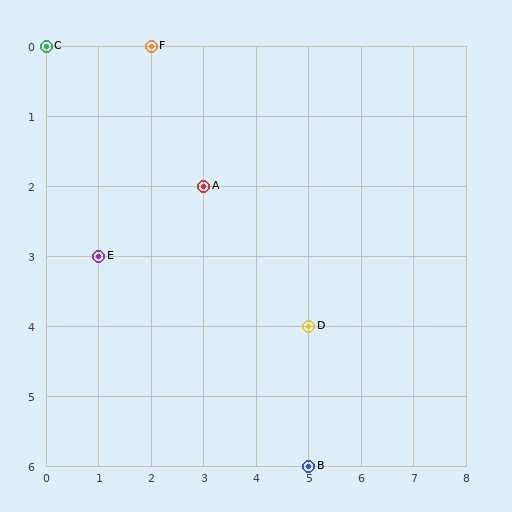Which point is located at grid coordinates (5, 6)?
Point B is at (5, 6).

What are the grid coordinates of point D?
Point D is at grid coordinates (5, 4).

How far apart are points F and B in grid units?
Points F and B are 3 columns and 6 rows apart (about 6.7 grid units diagonally).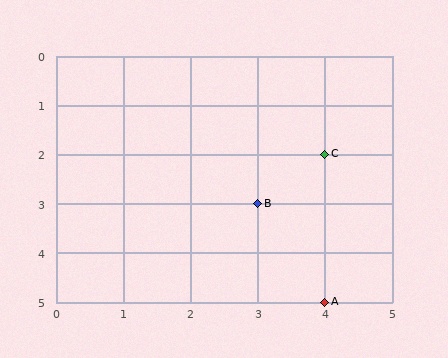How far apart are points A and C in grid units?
Points A and C are 3 rows apart.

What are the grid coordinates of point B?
Point B is at grid coordinates (3, 3).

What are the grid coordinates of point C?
Point C is at grid coordinates (4, 2).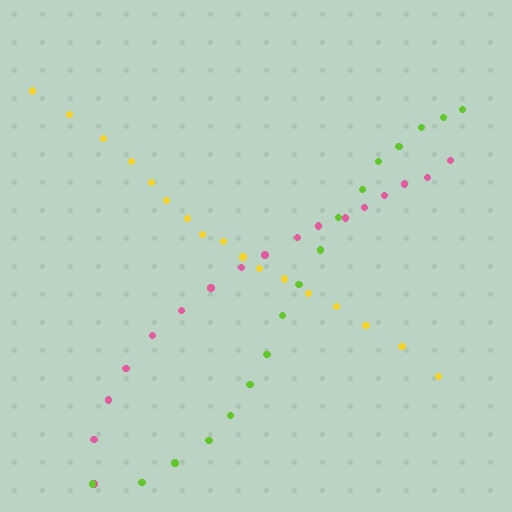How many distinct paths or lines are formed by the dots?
There are 3 distinct paths.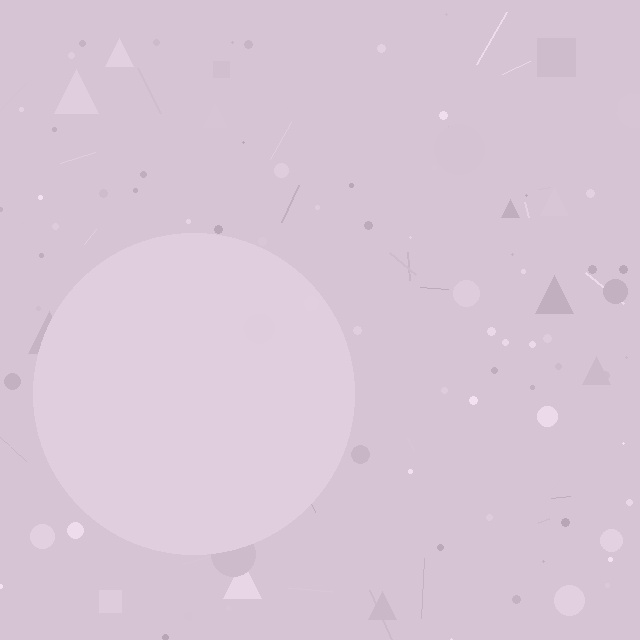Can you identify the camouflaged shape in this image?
The camouflaged shape is a circle.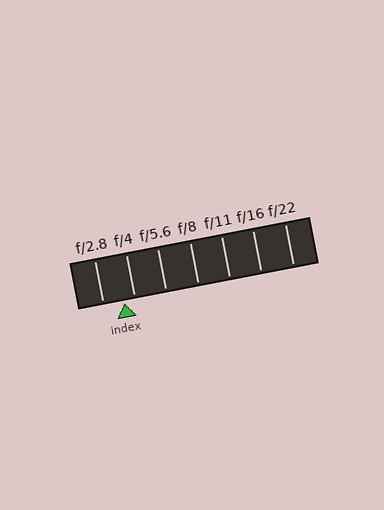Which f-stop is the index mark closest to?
The index mark is closest to f/4.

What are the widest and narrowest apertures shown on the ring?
The widest aperture shown is f/2.8 and the narrowest is f/22.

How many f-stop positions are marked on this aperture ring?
There are 7 f-stop positions marked.